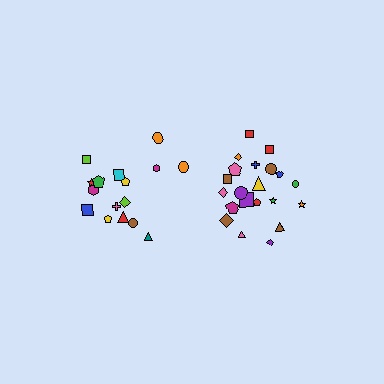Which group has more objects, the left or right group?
The right group.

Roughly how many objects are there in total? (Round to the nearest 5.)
Roughly 35 objects in total.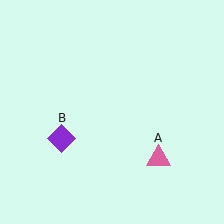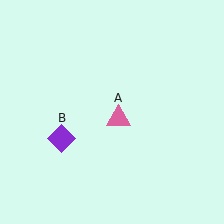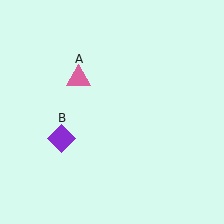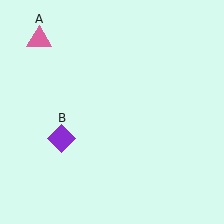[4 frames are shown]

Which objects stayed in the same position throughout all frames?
Purple diamond (object B) remained stationary.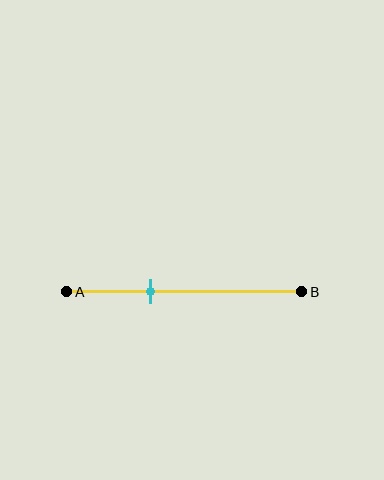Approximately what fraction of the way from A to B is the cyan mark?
The cyan mark is approximately 35% of the way from A to B.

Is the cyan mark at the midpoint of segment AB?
No, the mark is at about 35% from A, not at the 50% midpoint.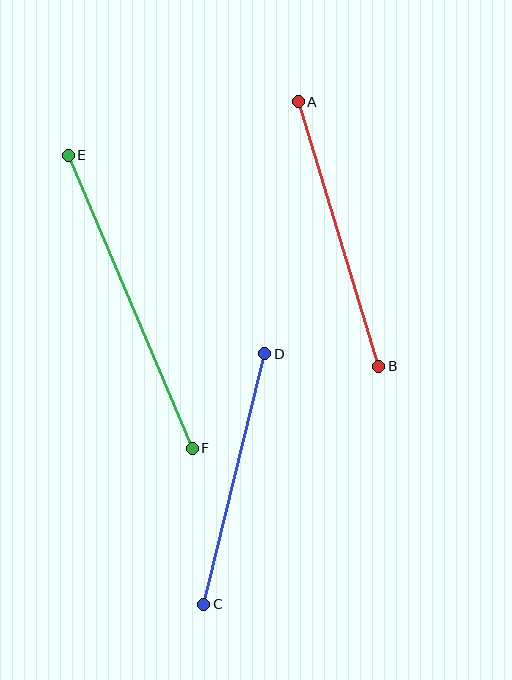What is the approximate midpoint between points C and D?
The midpoint is at approximately (234, 479) pixels.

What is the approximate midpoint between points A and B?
The midpoint is at approximately (339, 234) pixels.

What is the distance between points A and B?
The distance is approximately 277 pixels.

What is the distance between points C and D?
The distance is approximately 257 pixels.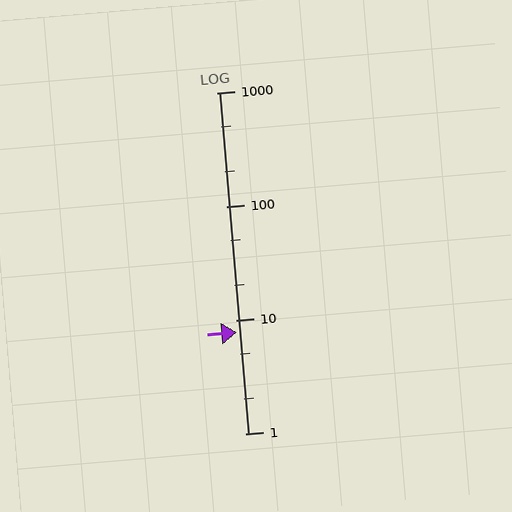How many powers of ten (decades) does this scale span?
The scale spans 3 decades, from 1 to 1000.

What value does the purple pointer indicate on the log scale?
The pointer indicates approximately 7.7.